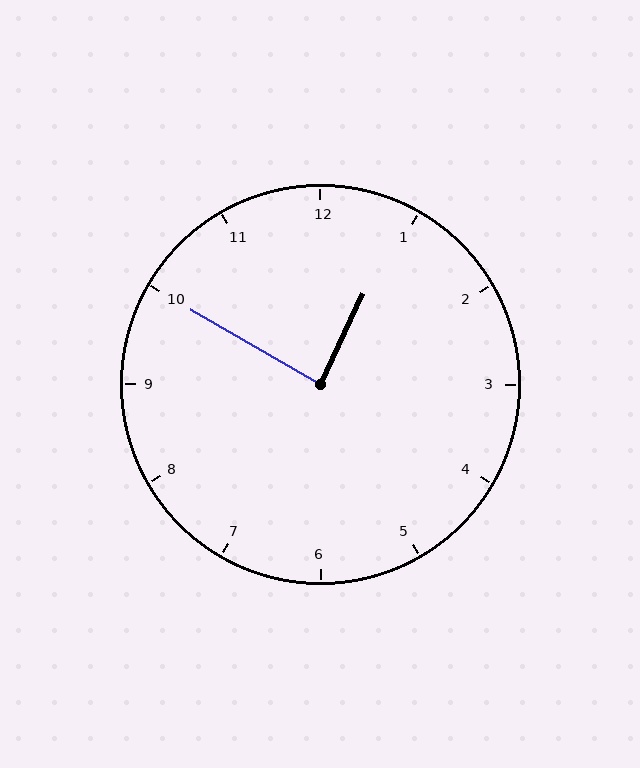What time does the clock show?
12:50.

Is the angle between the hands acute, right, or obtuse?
It is right.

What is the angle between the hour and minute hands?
Approximately 85 degrees.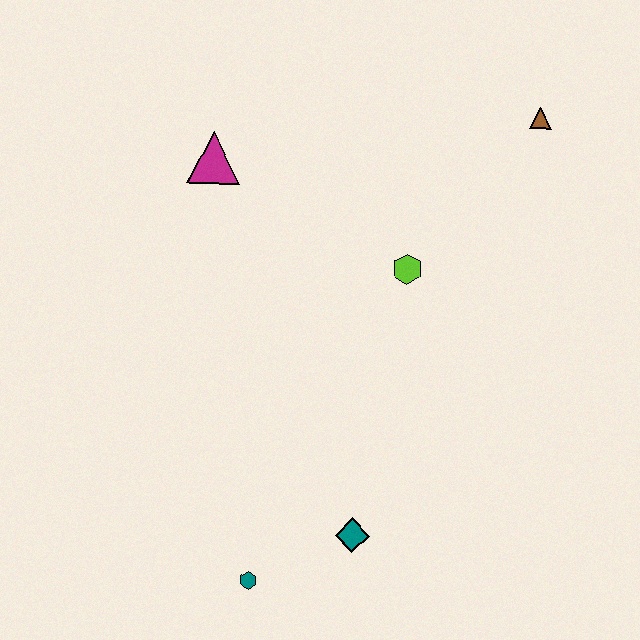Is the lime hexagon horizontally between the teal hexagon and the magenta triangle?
No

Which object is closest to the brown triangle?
The lime hexagon is closest to the brown triangle.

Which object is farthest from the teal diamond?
The brown triangle is farthest from the teal diamond.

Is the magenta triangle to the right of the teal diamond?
No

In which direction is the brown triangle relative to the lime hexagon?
The brown triangle is above the lime hexagon.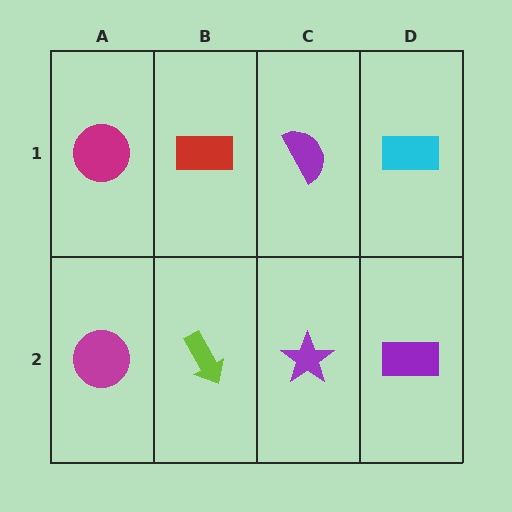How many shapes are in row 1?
4 shapes.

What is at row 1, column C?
A purple semicircle.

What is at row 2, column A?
A magenta circle.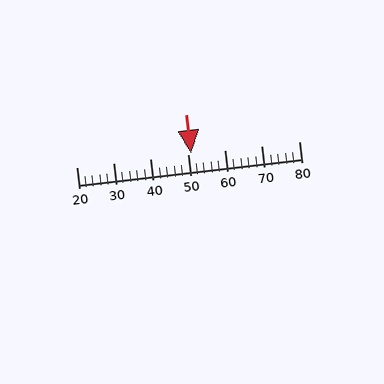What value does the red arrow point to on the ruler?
The red arrow points to approximately 51.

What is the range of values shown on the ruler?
The ruler shows values from 20 to 80.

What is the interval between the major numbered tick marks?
The major tick marks are spaced 10 units apart.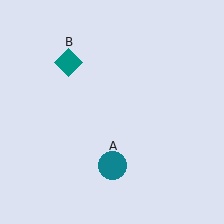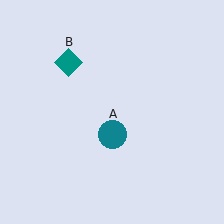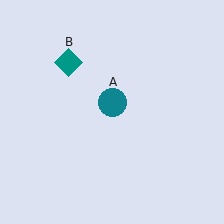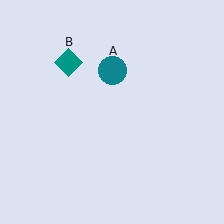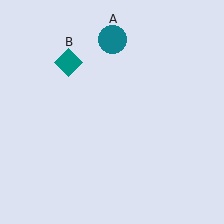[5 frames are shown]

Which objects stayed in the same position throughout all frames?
Teal diamond (object B) remained stationary.